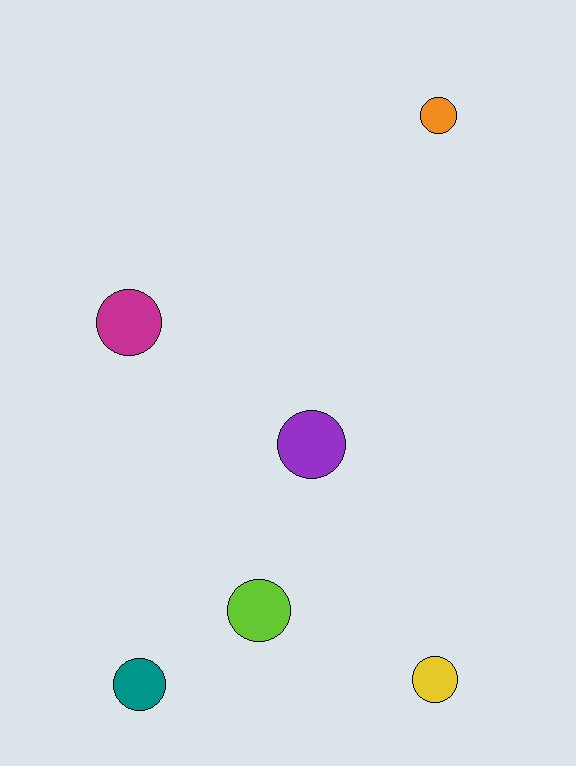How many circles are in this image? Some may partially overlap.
There are 6 circles.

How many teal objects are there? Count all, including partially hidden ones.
There is 1 teal object.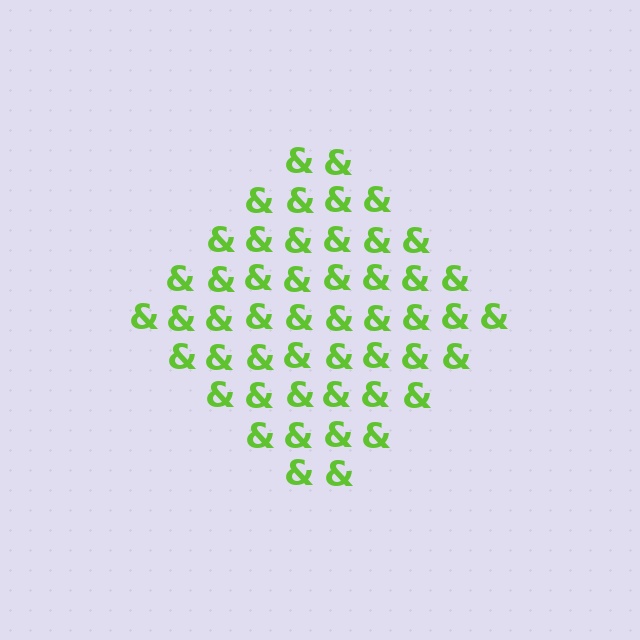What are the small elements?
The small elements are ampersands.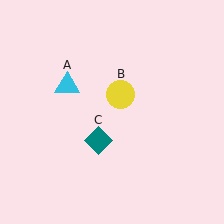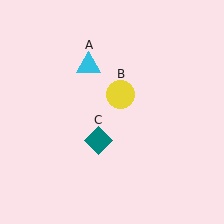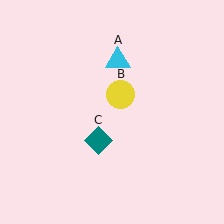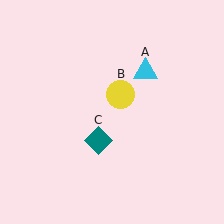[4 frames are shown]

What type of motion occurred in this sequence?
The cyan triangle (object A) rotated clockwise around the center of the scene.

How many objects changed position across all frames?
1 object changed position: cyan triangle (object A).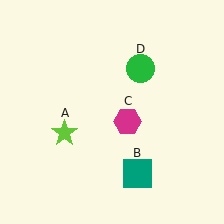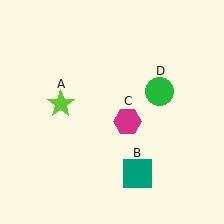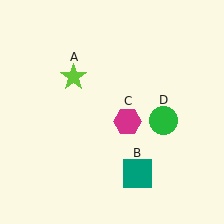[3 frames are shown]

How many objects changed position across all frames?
2 objects changed position: lime star (object A), green circle (object D).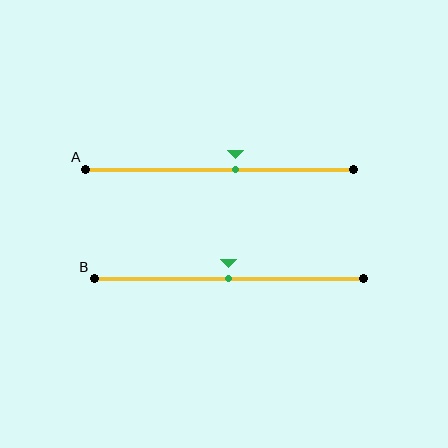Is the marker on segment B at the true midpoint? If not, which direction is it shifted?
Yes, the marker on segment B is at the true midpoint.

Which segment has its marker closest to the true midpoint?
Segment B has its marker closest to the true midpoint.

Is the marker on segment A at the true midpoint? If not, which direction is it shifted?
No, the marker on segment A is shifted to the right by about 6% of the segment length.